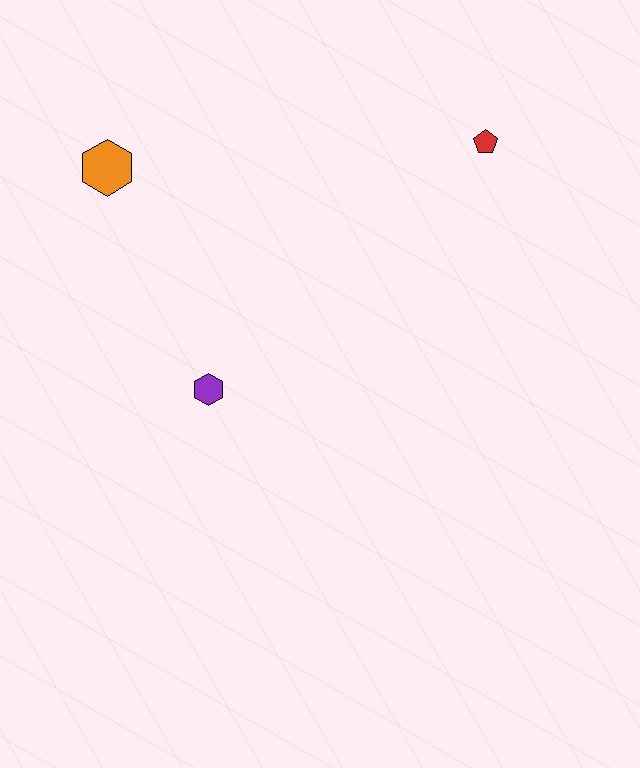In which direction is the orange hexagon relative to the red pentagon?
The orange hexagon is to the left of the red pentagon.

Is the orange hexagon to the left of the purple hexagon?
Yes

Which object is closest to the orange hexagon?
The purple hexagon is closest to the orange hexagon.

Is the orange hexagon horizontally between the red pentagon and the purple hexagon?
No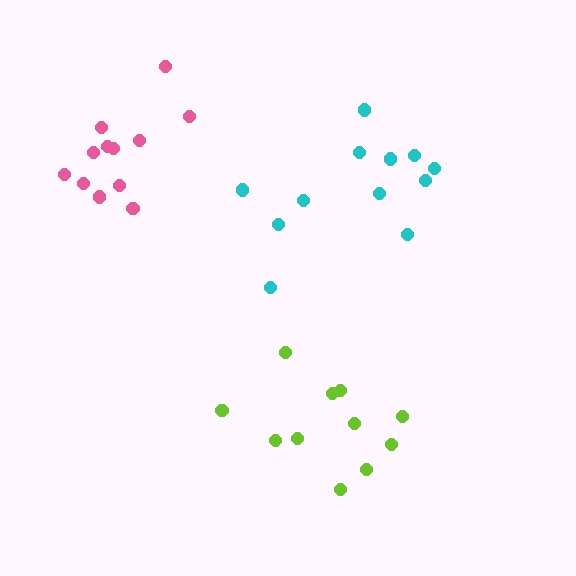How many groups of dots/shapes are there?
There are 3 groups.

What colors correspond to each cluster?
The clusters are colored: cyan, pink, lime.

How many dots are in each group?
Group 1: 12 dots, Group 2: 12 dots, Group 3: 11 dots (35 total).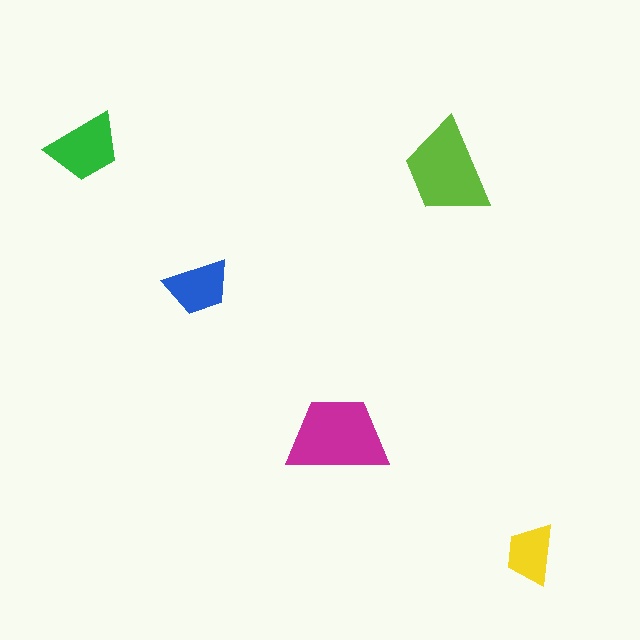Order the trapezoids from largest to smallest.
the magenta one, the lime one, the green one, the blue one, the yellow one.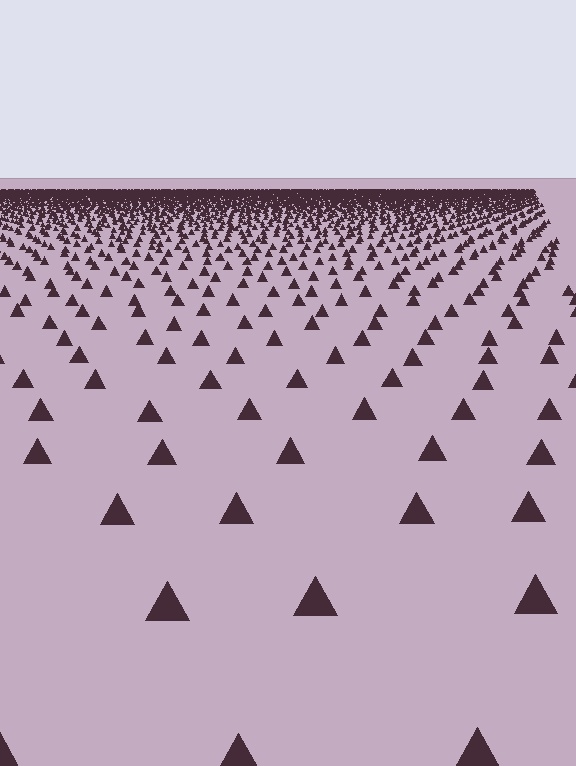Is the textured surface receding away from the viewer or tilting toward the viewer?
The surface is receding away from the viewer. Texture elements get smaller and denser toward the top.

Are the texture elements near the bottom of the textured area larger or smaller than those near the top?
Larger. Near the bottom, elements are closer to the viewer and appear at a bigger on-screen size.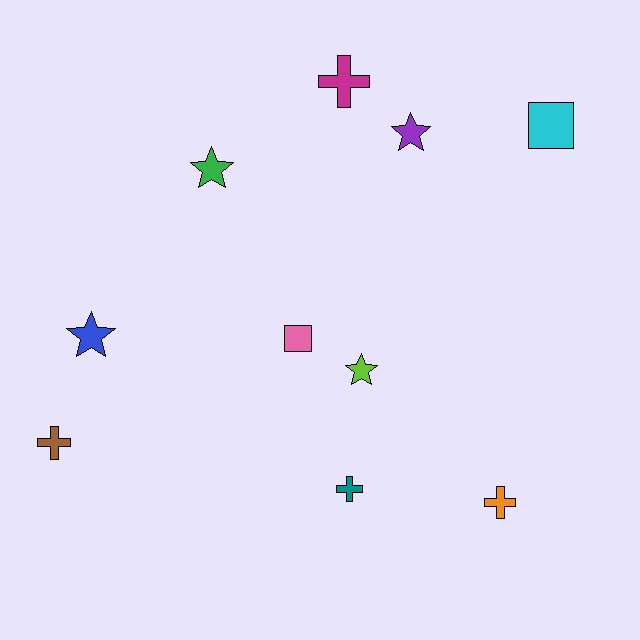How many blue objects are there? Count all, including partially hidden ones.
There is 1 blue object.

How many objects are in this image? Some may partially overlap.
There are 10 objects.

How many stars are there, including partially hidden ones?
There are 4 stars.